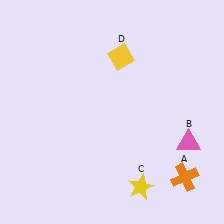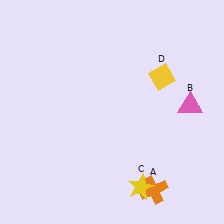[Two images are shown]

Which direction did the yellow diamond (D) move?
The yellow diamond (D) moved right.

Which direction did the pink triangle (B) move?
The pink triangle (B) moved up.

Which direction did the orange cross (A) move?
The orange cross (A) moved left.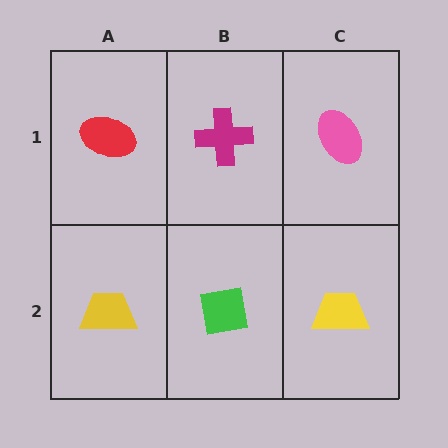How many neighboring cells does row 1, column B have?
3.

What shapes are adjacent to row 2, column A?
A red ellipse (row 1, column A), a green square (row 2, column B).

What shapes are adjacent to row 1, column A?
A yellow trapezoid (row 2, column A), a magenta cross (row 1, column B).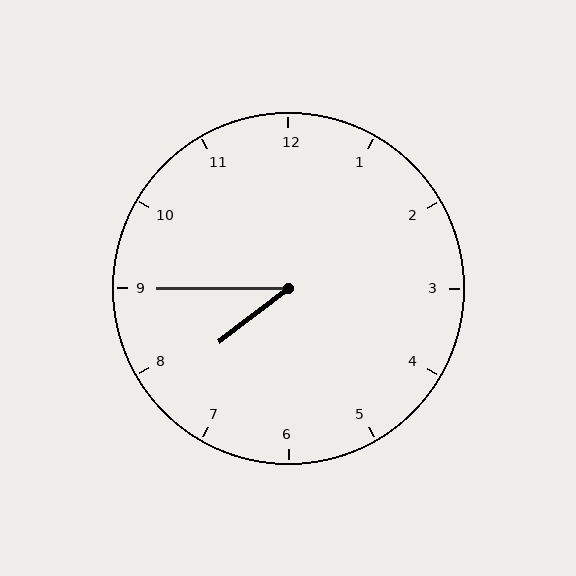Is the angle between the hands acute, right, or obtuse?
It is acute.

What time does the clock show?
7:45.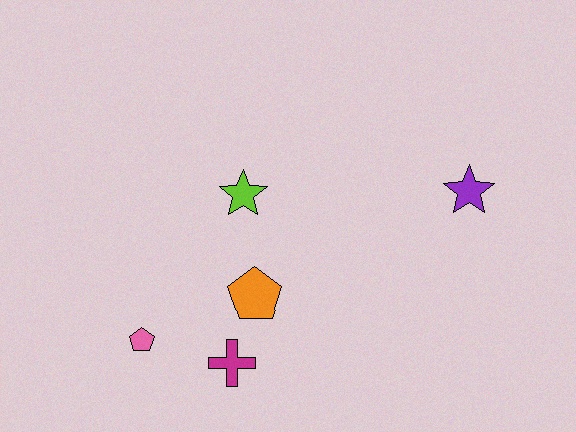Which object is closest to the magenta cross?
The orange pentagon is closest to the magenta cross.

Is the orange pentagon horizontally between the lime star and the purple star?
Yes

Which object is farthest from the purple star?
The pink pentagon is farthest from the purple star.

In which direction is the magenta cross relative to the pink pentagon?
The magenta cross is to the right of the pink pentagon.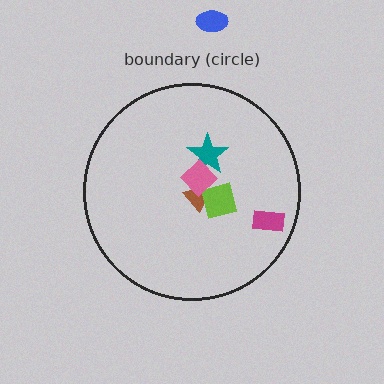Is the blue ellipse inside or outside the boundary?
Outside.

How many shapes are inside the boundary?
5 inside, 1 outside.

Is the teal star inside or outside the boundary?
Inside.